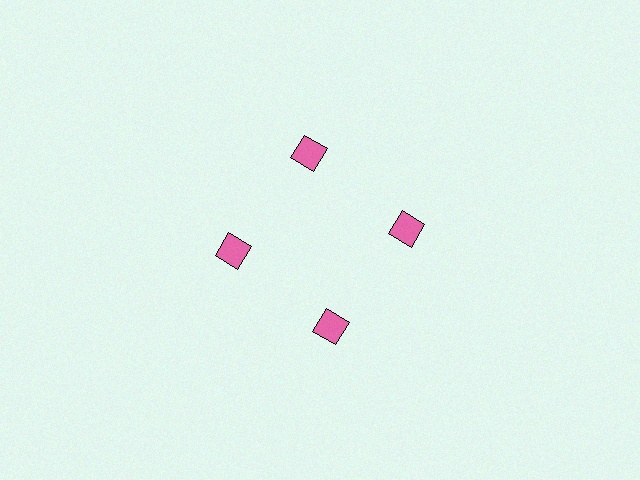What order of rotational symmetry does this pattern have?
This pattern has 4-fold rotational symmetry.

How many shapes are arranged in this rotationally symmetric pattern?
There are 4 shapes, arranged in 4 groups of 1.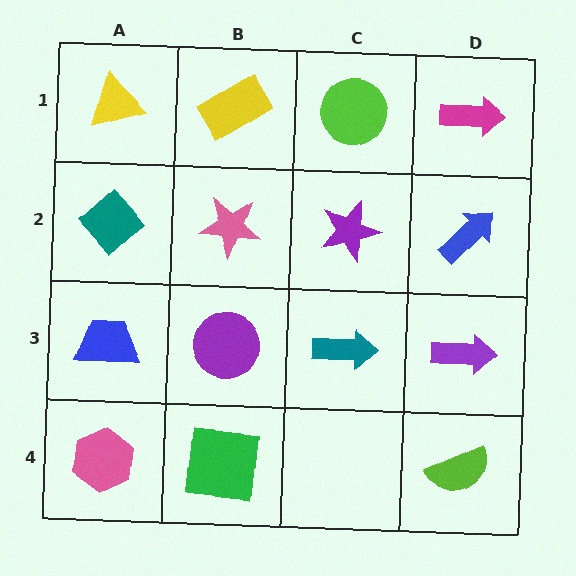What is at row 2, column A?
A teal diamond.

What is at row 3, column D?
A purple arrow.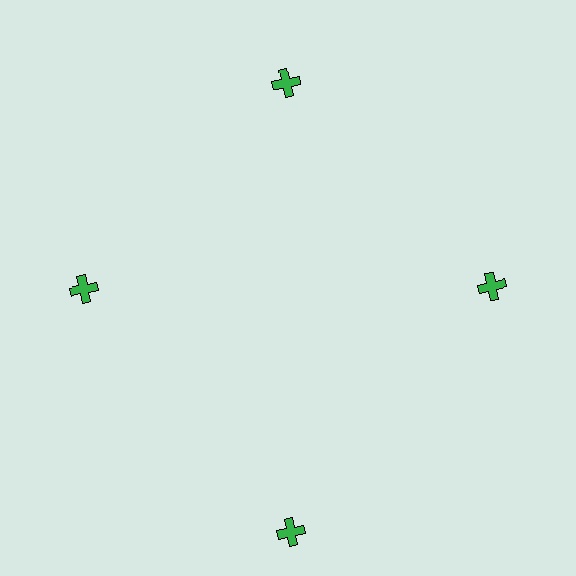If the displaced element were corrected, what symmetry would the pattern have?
It would have 4-fold rotational symmetry — the pattern would map onto itself every 90 degrees.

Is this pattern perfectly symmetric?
No. The 4 green crosses are arranged in a ring, but one element near the 6 o'clock position is pushed outward from the center, breaking the 4-fold rotational symmetry.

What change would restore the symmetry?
The symmetry would be restored by moving it inward, back onto the ring so that all 4 crosses sit at equal angles and equal distance from the center.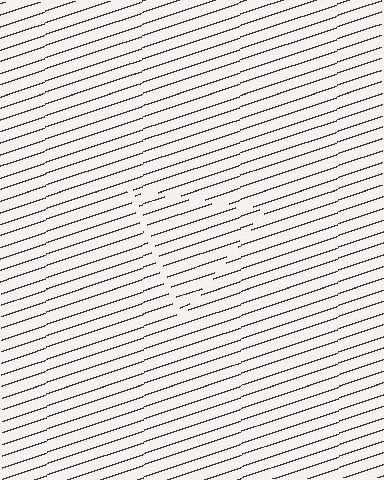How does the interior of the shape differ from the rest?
The interior of the shape contains the same grating, shifted by half a period — the contour is defined by the phase discontinuity where line-ends from the inner and outer gratings abut.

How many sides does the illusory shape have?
3 sides — the line-ends trace a triangle.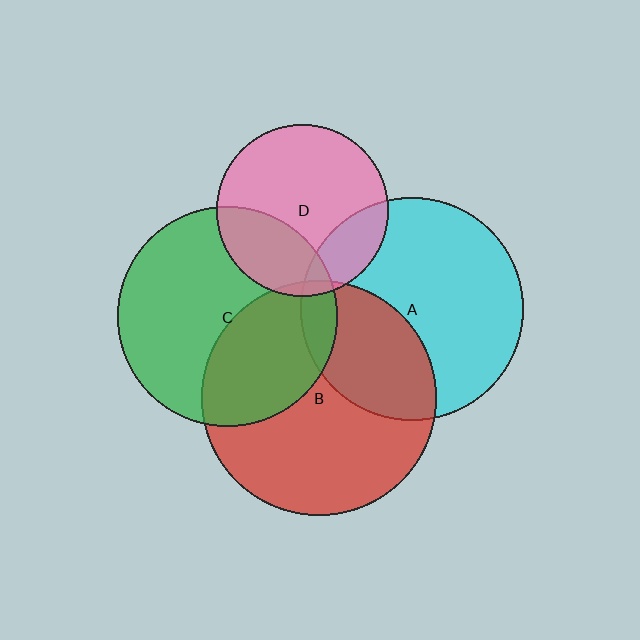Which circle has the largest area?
Circle B (red).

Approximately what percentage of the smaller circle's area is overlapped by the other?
Approximately 20%.